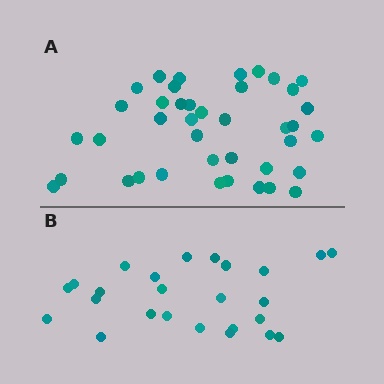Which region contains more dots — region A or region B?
Region A (the top region) has more dots.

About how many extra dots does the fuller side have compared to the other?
Region A has approximately 15 more dots than region B.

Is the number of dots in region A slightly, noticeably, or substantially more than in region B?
Region A has substantially more. The ratio is roughly 1.6 to 1.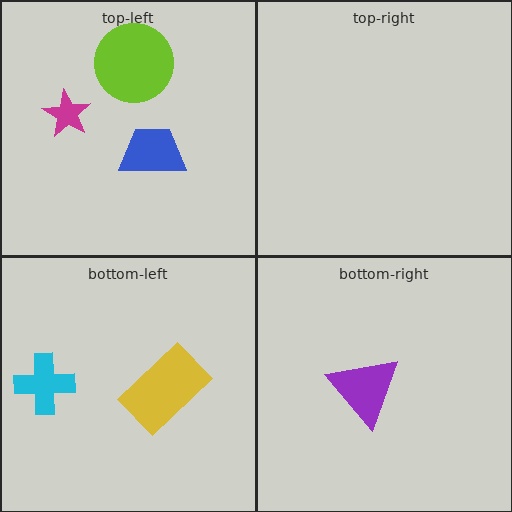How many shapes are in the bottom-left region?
2.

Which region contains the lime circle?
The top-left region.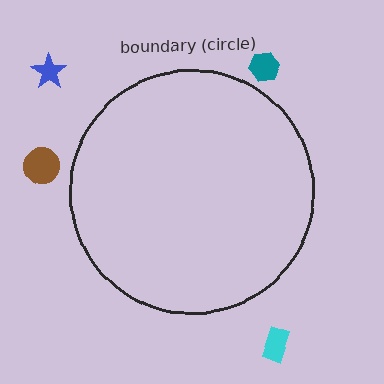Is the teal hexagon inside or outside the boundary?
Outside.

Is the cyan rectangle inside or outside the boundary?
Outside.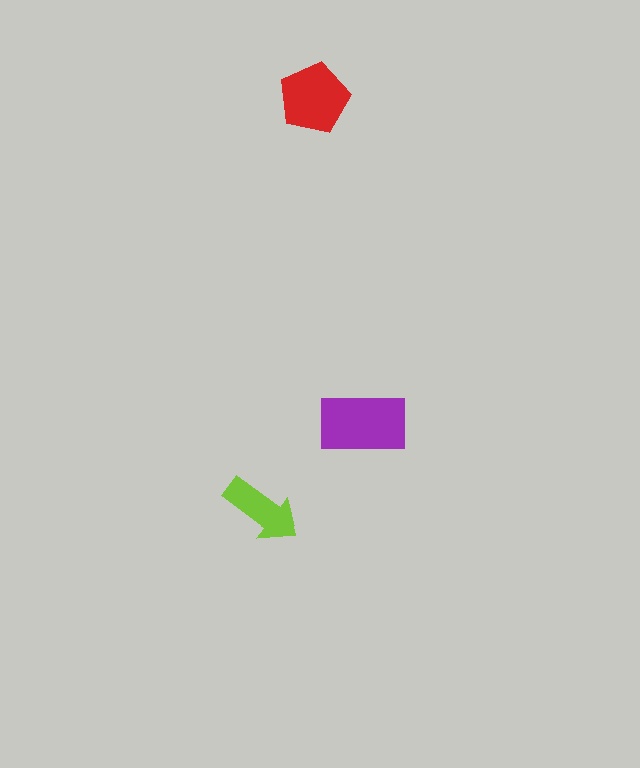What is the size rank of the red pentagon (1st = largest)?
2nd.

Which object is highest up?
The red pentagon is topmost.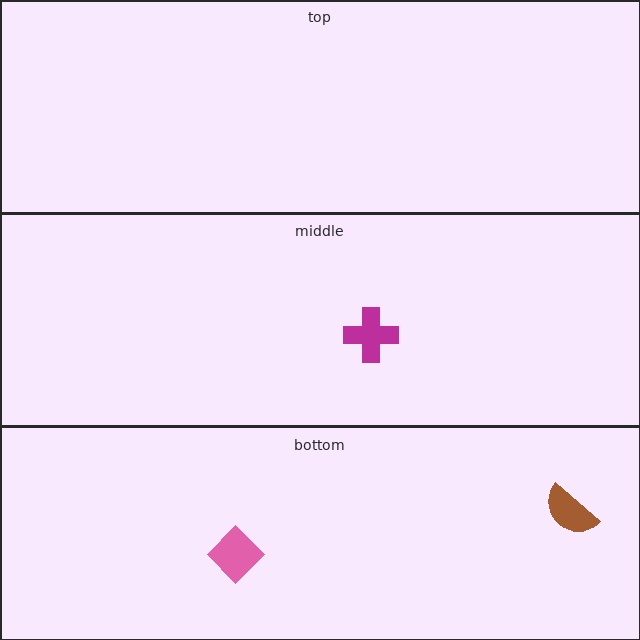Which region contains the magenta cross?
The middle region.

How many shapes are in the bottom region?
2.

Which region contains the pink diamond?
The bottom region.